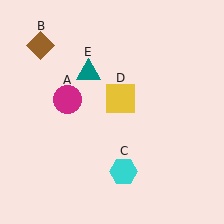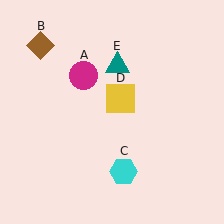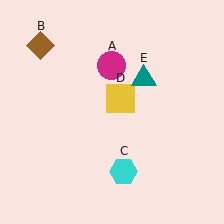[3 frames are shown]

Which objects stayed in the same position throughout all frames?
Brown diamond (object B) and cyan hexagon (object C) and yellow square (object D) remained stationary.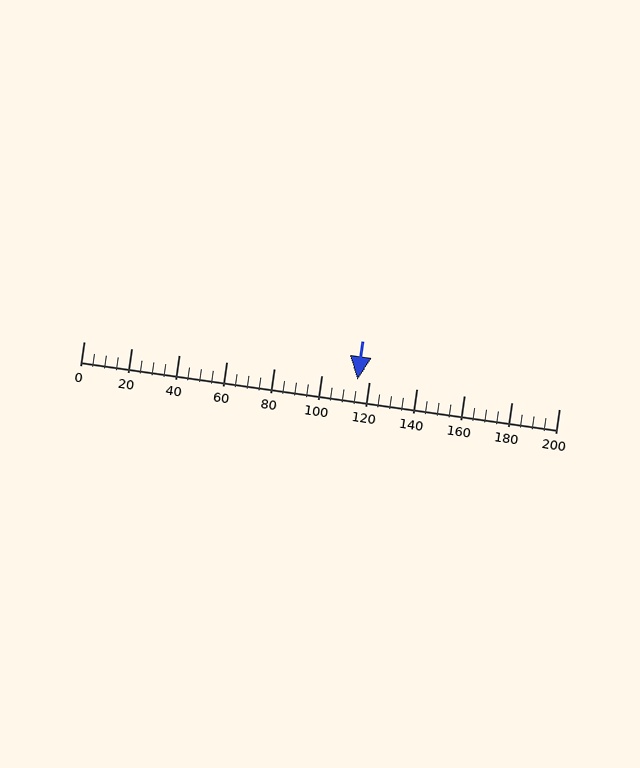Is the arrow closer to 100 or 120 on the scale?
The arrow is closer to 120.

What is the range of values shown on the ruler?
The ruler shows values from 0 to 200.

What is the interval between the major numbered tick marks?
The major tick marks are spaced 20 units apart.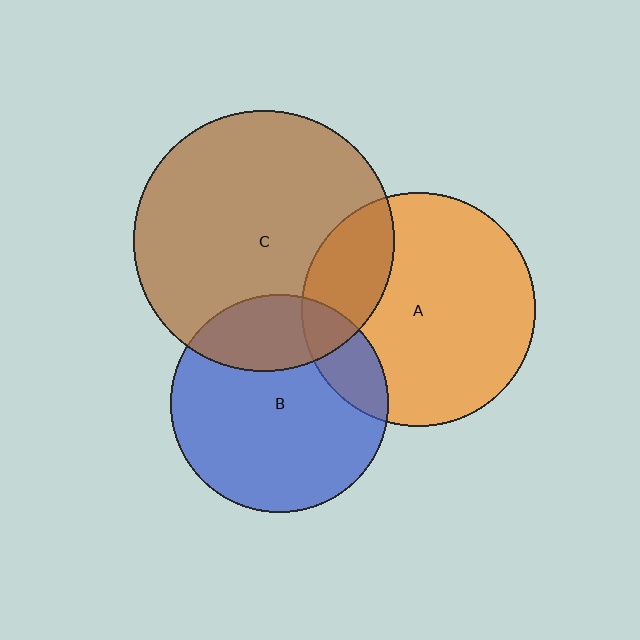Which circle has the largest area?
Circle C (brown).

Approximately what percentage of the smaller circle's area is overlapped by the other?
Approximately 15%.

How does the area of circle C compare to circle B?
Approximately 1.4 times.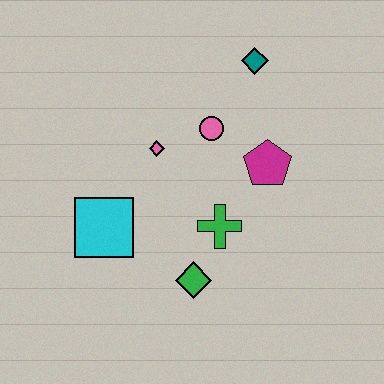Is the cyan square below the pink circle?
Yes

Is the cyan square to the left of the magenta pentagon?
Yes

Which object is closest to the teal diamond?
The pink circle is closest to the teal diamond.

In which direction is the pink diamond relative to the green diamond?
The pink diamond is above the green diamond.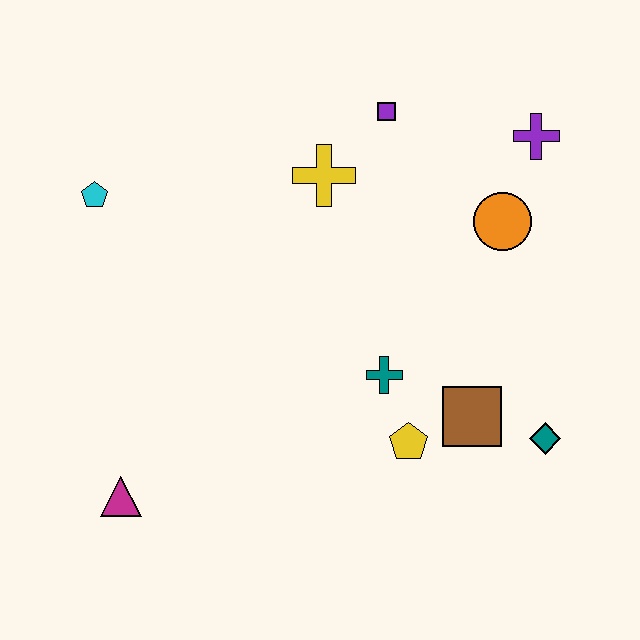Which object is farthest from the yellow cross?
The magenta triangle is farthest from the yellow cross.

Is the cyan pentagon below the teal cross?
No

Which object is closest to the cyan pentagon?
The yellow cross is closest to the cyan pentagon.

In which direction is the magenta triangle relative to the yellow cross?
The magenta triangle is below the yellow cross.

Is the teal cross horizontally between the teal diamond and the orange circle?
No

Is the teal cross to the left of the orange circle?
Yes